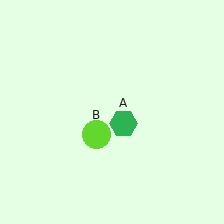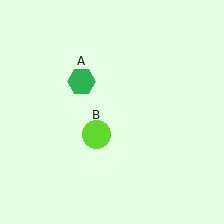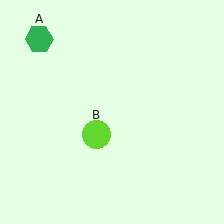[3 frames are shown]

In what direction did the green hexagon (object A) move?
The green hexagon (object A) moved up and to the left.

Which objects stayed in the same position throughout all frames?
Lime circle (object B) remained stationary.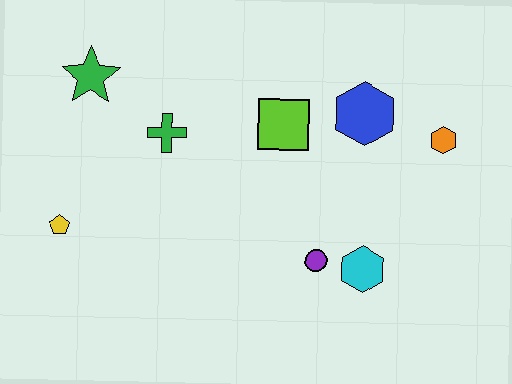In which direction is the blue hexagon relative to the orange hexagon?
The blue hexagon is to the left of the orange hexagon.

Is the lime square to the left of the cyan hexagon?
Yes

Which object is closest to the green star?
The green cross is closest to the green star.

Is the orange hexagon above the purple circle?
Yes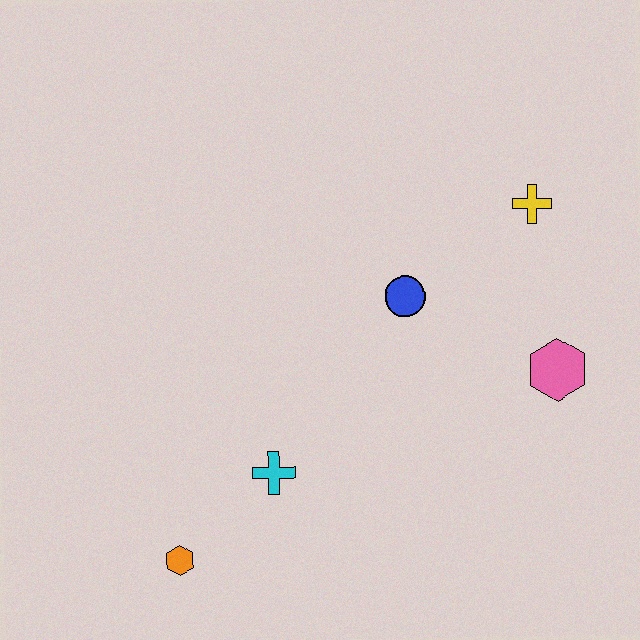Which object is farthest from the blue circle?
The orange hexagon is farthest from the blue circle.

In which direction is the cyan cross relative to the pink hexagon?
The cyan cross is to the left of the pink hexagon.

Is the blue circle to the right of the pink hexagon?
No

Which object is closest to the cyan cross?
The orange hexagon is closest to the cyan cross.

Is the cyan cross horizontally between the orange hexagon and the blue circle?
Yes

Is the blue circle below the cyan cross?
No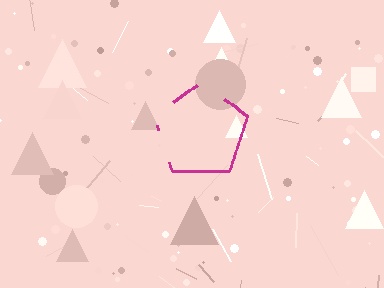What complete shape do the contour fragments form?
The contour fragments form a pentagon.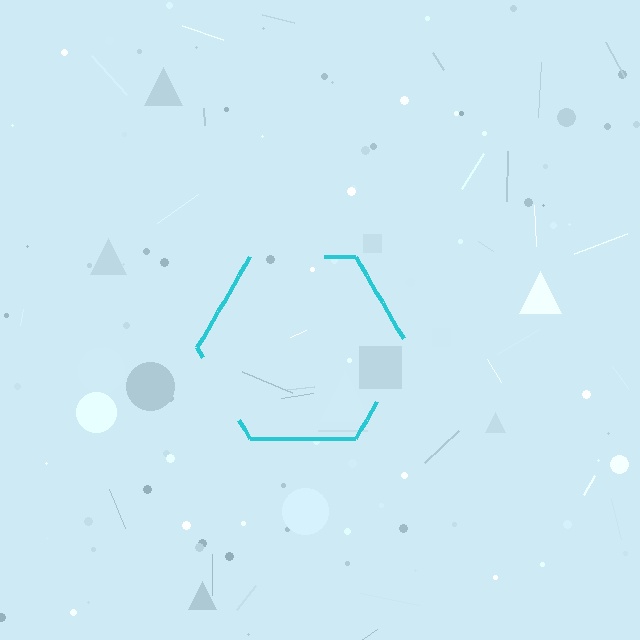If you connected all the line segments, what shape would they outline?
They would outline a hexagon.